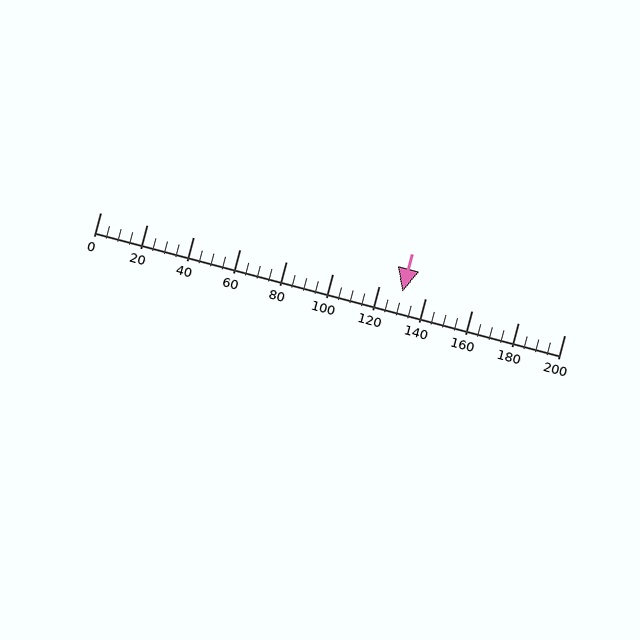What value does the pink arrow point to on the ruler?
The pink arrow points to approximately 130.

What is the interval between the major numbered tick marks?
The major tick marks are spaced 20 units apart.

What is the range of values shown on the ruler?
The ruler shows values from 0 to 200.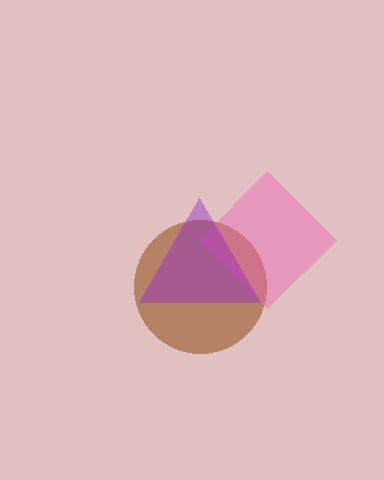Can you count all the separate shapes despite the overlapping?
Yes, there are 3 separate shapes.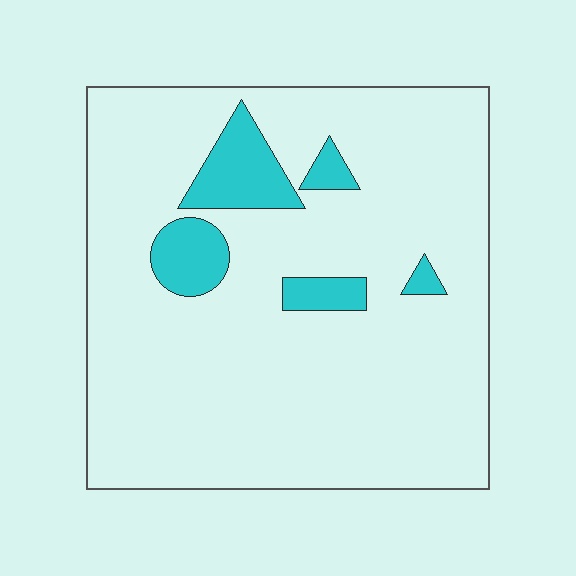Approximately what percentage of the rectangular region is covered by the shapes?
Approximately 10%.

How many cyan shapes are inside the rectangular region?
5.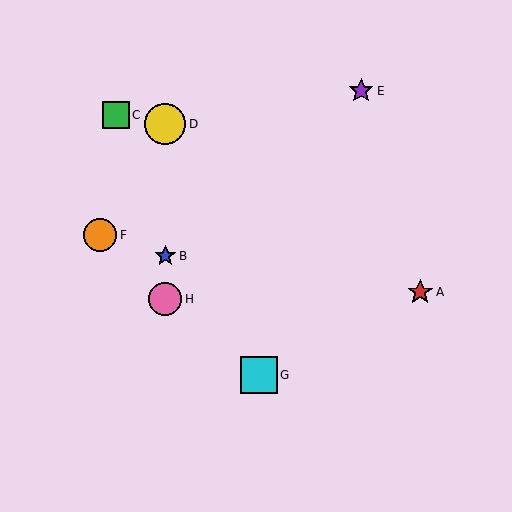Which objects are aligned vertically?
Objects B, D, H are aligned vertically.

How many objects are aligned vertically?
3 objects (B, D, H) are aligned vertically.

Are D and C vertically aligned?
No, D is at x≈165 and C is at x≈116.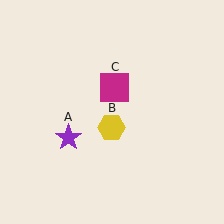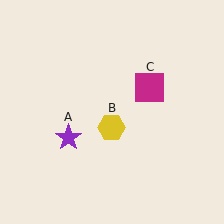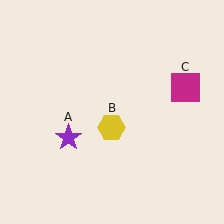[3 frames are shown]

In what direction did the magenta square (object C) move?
The magenta square (object C) moved right.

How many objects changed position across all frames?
1 object changed position: magenta square (object C).